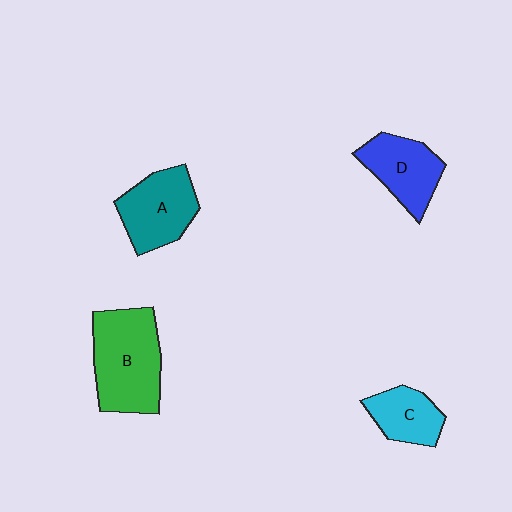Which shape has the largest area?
Shape B (green).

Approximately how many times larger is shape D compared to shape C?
Approximately 1.3 times.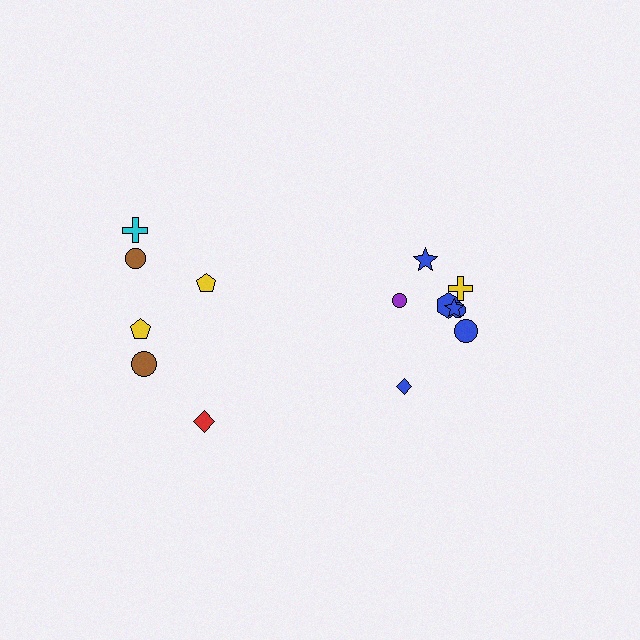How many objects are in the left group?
There are 6 objects.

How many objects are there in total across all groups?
There are 14 objects.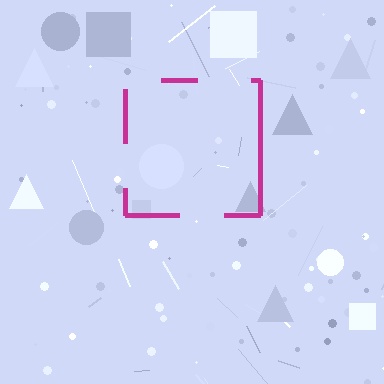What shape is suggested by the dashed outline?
The dashed outline suggests a square.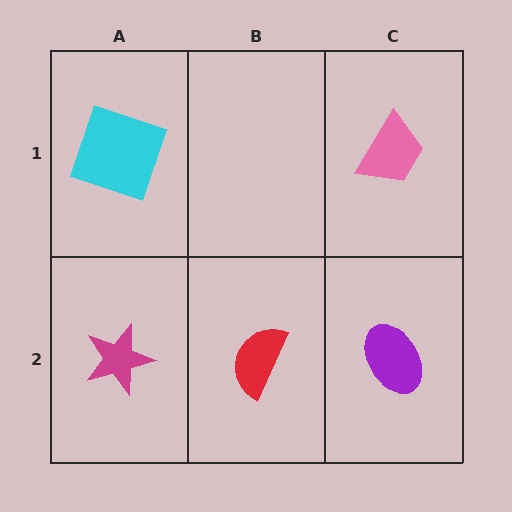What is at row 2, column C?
A purple ellipse.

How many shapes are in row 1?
2 shapes.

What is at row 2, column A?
A magenta star.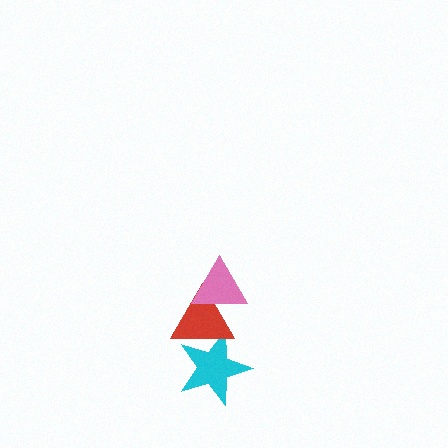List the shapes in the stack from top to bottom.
From top to bottom: the pink triangle, the red triangle, the cyan star.